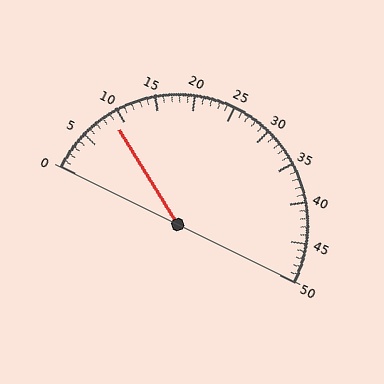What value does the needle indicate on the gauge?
The needle indicates approximately 9.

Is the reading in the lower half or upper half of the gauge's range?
The reading is in the lower half of the range (0 to 50).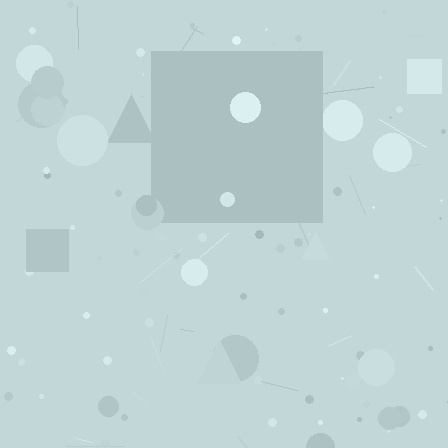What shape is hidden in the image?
A square is hidden in the image.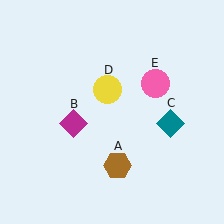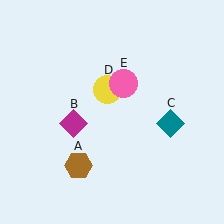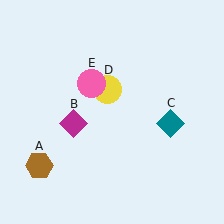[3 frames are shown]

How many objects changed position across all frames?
2 objects changed position: brown hexagon (object A), pink circle (object E).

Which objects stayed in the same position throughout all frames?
Magenta diamond (object B) and teal diamond (object C) and yellow circle (object D) remained stationary.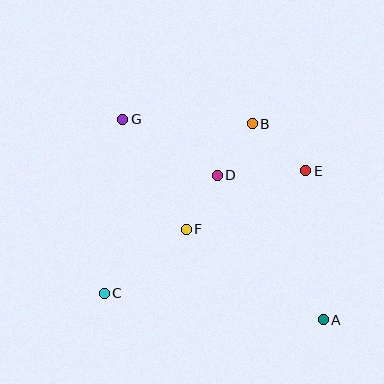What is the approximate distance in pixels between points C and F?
The distance between C and F is approximately 104 pixels.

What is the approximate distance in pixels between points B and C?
The distance between B and C is approximately 225 pixels.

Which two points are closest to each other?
Points D and F are closest to each other.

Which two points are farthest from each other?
Points A and G are farthest from each other.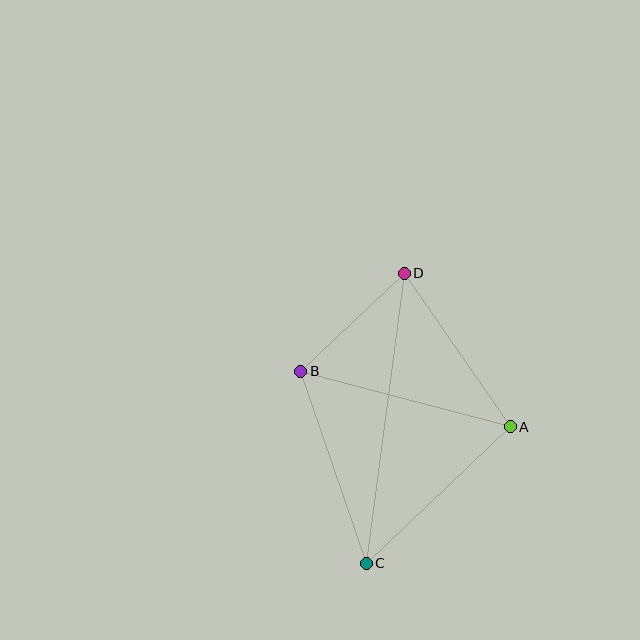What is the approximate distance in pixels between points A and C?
The distance between A and C is approximately 199 pixels.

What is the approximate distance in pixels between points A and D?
The distance between A and D is approximately 186 pixels.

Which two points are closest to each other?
Points B and D are closest to each other.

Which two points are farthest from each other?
Points C and D are farthest from each other.